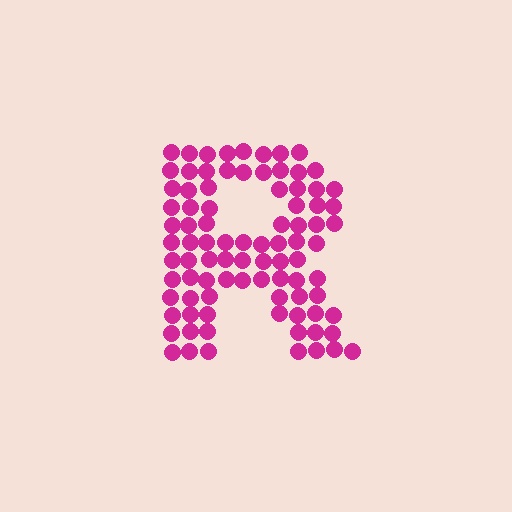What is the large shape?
The large shape is the letter R.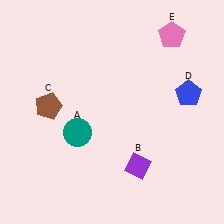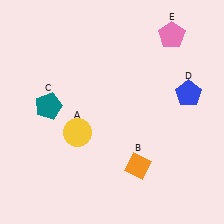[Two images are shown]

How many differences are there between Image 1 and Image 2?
There are 3 differences between the two images.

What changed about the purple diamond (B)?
In Image 1, B is purple. In Image 2, it changed to orange.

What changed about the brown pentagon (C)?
In Image 1, C is brown. In Image 2, it changed to teal.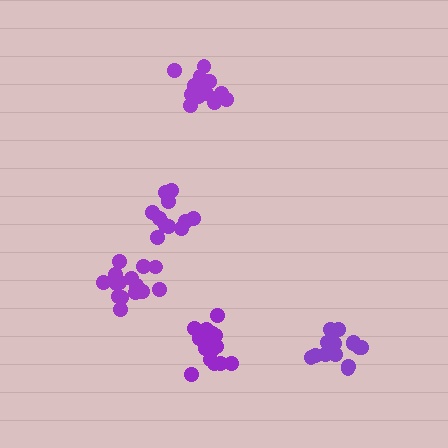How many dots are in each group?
Group 1: 15 dots, Group 2: 11 dots, Group 3: 15 dots, Group 4: 16 dots, Group 5: 13 dots (70 total).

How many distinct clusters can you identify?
There are 5 distinct clusters.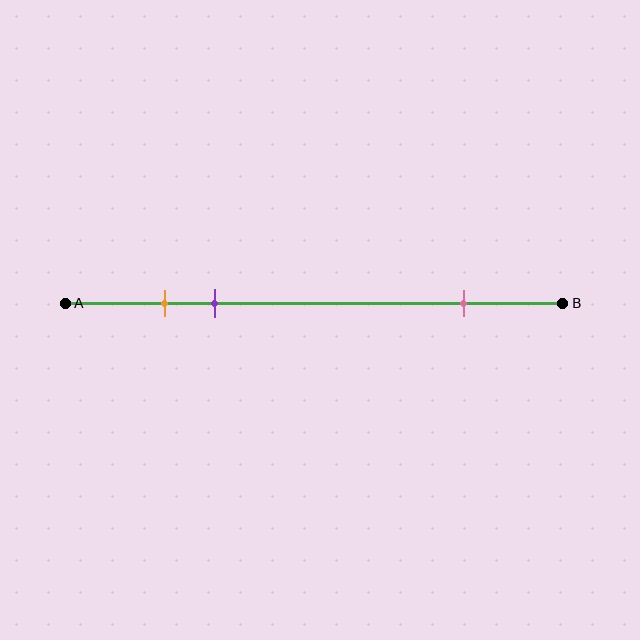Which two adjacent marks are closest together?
The orange and purple marks are the closest adjacent pair.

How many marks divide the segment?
There are 3 marks dividing the segment.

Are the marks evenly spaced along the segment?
No, the marks are not evenly spaced.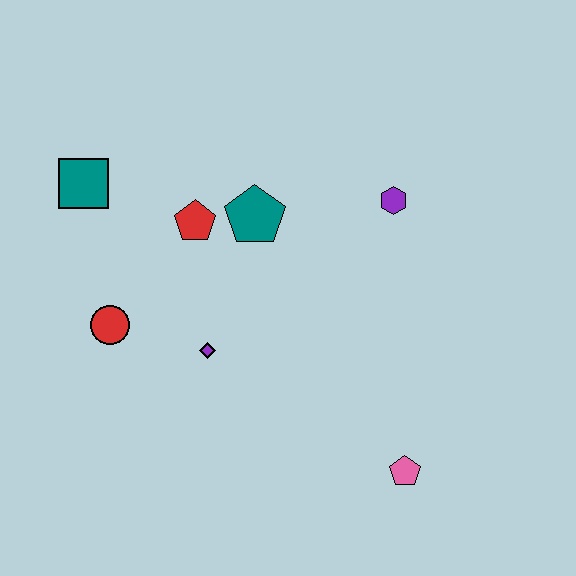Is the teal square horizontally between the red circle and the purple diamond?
No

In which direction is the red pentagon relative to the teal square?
The red pentagon is to the right of the teal square.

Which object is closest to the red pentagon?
The teal pentagon is closest to the red pentagon.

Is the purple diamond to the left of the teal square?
No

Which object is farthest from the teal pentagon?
The pink pentagon is farthest from the teal pentagon.